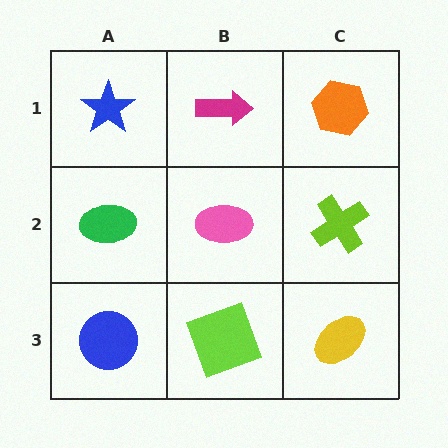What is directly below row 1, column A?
A green ellipse.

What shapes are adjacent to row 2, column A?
A blue star (row 1, column A), a blue circle (row 3, column A), a pink ellipse (row 2, column B).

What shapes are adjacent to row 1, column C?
A lime cross (row 2, column C), a magenta arrow (row 1, column B).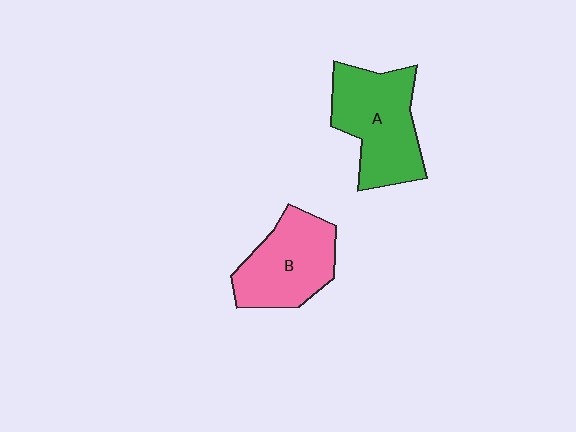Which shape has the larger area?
Shape A (green).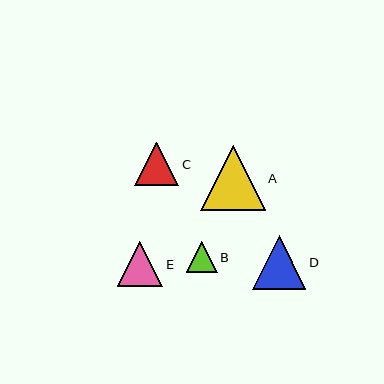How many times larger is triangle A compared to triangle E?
Triangle A is approximately 1.4 times the size of triangle E.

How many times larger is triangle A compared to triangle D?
Triangle A is approximately 1.2 times the size of triangle D.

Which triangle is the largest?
Triangle A is the largest with a size of approximately 65 pixels.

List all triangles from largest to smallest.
From largest to smallest: A, D, E, C, B.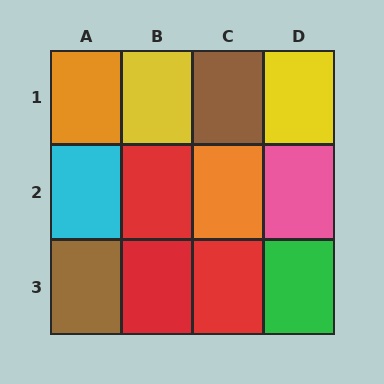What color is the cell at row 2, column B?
Red.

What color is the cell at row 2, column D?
Pink.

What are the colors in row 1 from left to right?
Orange, yellow, brown, yellow.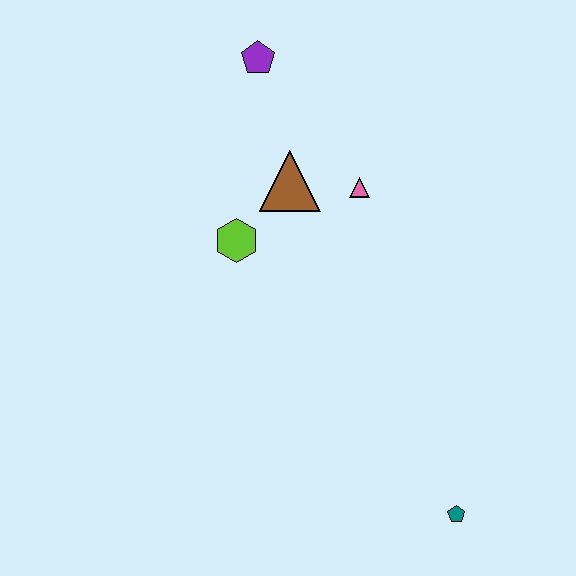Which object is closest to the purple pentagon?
The brown triangle is closest to the purple pentagon.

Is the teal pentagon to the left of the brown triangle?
No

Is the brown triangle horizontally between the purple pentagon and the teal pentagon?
Yes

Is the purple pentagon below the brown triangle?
No